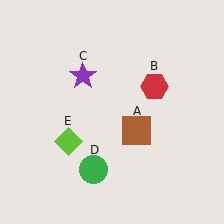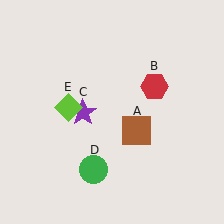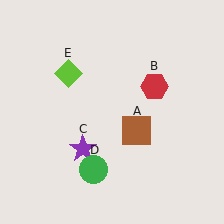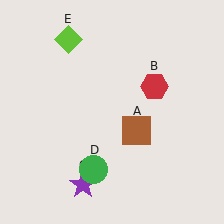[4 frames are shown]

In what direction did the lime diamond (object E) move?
The lime diamond (object E) moved up.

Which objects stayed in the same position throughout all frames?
Brown square (object A) and red hexagon (object B) and green circle (object D) remained stationary.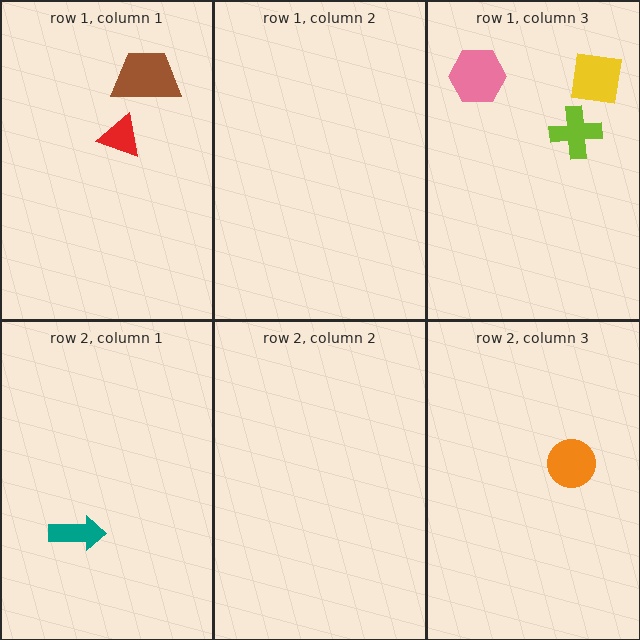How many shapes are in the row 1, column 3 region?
3.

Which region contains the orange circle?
The row 2, column 3 region.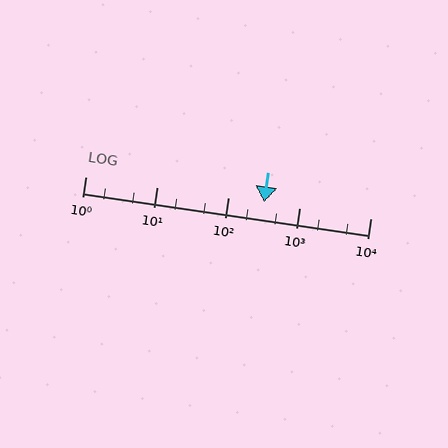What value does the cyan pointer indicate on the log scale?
The pointer indicates approximately 320.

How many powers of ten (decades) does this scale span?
The scale spans 4 decades, from 1 to 10000.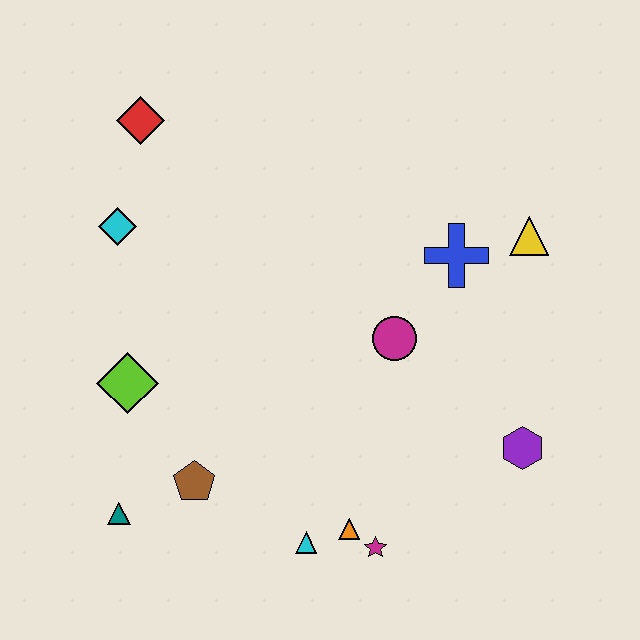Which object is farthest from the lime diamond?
The yellow triangle is farthest from the lime diamond.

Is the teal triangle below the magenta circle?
Yes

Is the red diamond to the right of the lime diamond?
Yes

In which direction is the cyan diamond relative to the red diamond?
The cyan diamond is below the red diamond.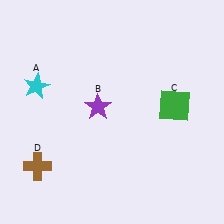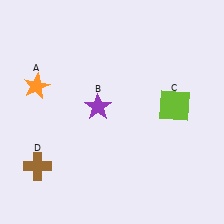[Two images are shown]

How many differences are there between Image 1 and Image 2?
There are 2 differences between the two images.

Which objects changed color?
A changed from cyan to orange. C changed from green to lime.